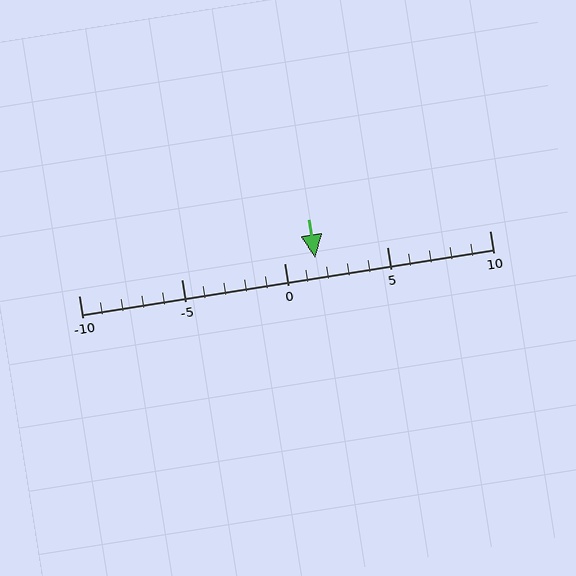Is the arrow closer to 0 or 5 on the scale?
The arrow is closer to 0.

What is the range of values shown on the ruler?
The ruler shows values from -10 to 10.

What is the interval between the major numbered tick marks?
The major tick marks are spaced 5 units apart.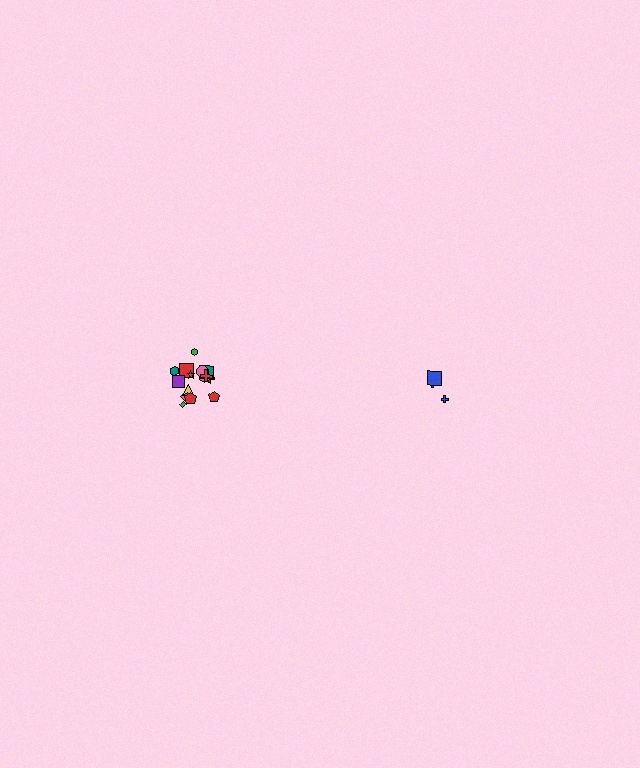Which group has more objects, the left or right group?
The left group.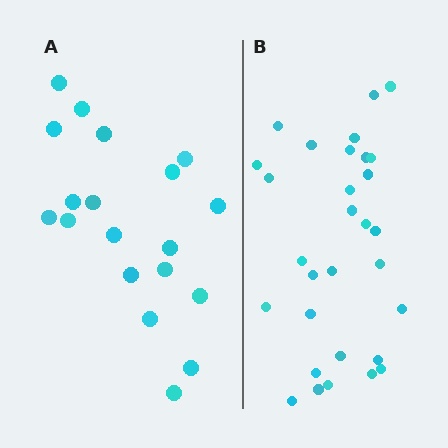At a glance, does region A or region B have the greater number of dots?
Region B (the right region) has more dots.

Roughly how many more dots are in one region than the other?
Region B has roughly 12 or so more dots than region A.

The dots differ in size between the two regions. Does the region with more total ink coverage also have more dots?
No. Region A has more total ink coverage because its dots are larger, but region B actually contains more individual dots. Total area can be misleading — the number of items is what matters here.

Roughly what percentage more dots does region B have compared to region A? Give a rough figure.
About 60% more.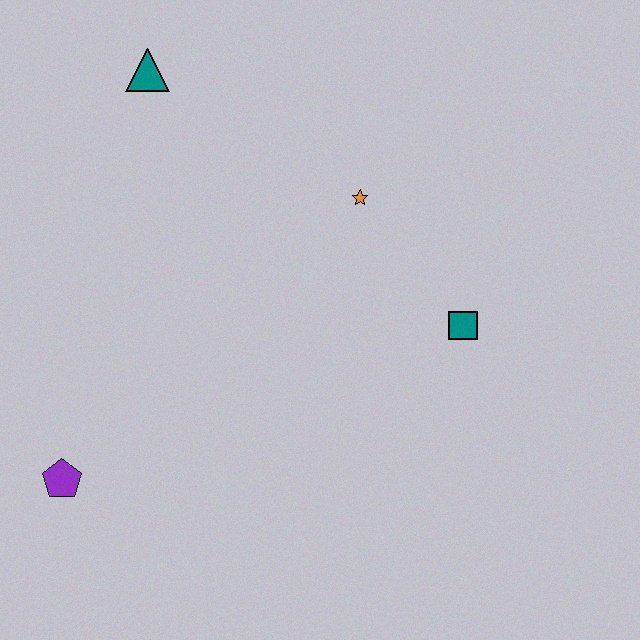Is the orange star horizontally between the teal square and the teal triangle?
Yes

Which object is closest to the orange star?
The teal square is closest to the orange star.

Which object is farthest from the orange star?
The purple pentagon is farthest from the orange star.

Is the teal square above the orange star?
No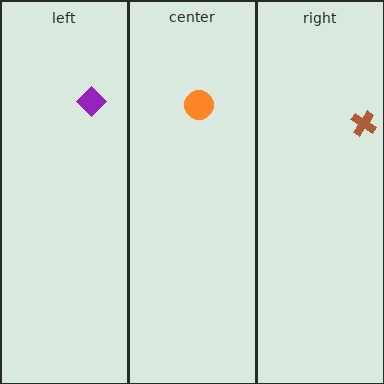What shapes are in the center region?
The orange circle.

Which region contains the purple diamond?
The left region.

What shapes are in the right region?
The brown cross.